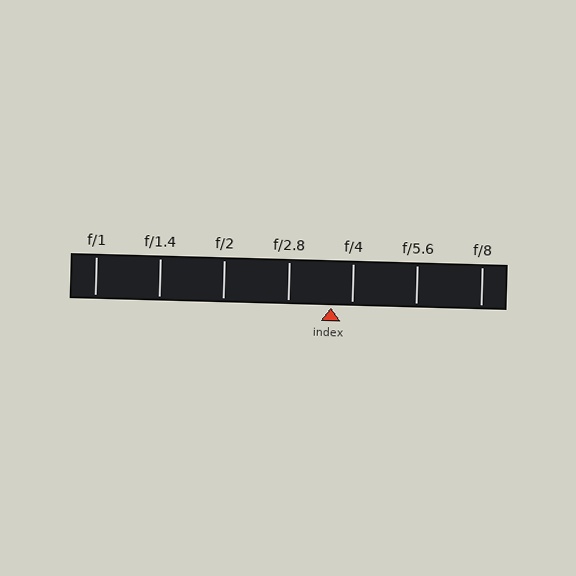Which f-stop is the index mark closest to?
The index mark is closest to f/4.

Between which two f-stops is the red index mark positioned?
The index mark is between f/2.8 and f/4.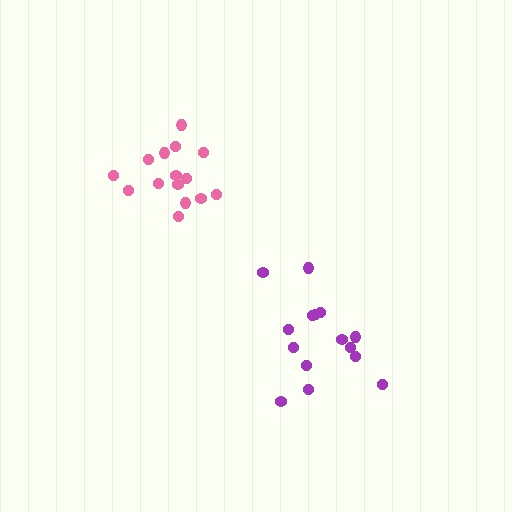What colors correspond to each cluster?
The clusters are colored: pink, purple.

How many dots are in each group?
Group 1: 15 dots, Group 2: 15 dots (30 total).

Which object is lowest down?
The purple cluster is bottommost.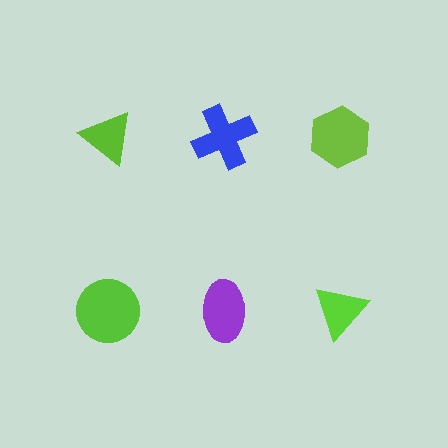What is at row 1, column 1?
A lime triangle.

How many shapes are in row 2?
3 shapes.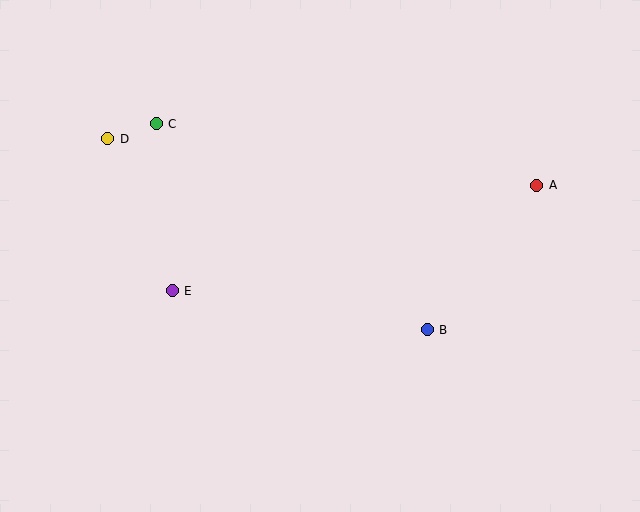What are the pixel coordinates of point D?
Point D is at (108, 139).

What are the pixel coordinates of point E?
Point E is at (172, 291).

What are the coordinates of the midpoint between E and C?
The midpoint between E and C is at (164, 207).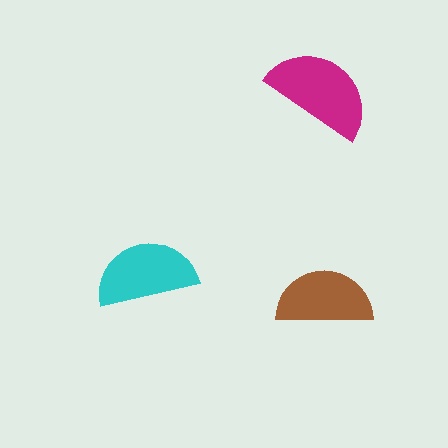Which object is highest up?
The magenta semicircle is topmost.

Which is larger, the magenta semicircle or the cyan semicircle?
The magenta one.